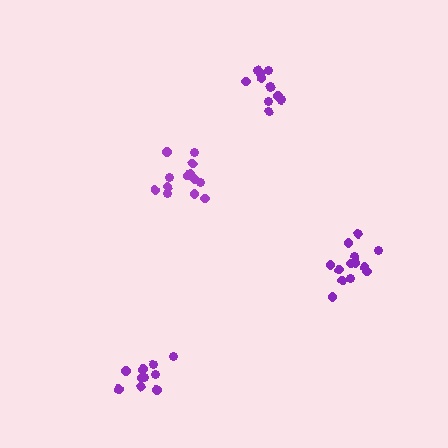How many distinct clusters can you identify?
There are 4 distinct clusters.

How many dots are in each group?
Group 1: 10 dots, Group 2: 13 dots, Group 3: 13 dots, Group 4: 11 dots (47 total).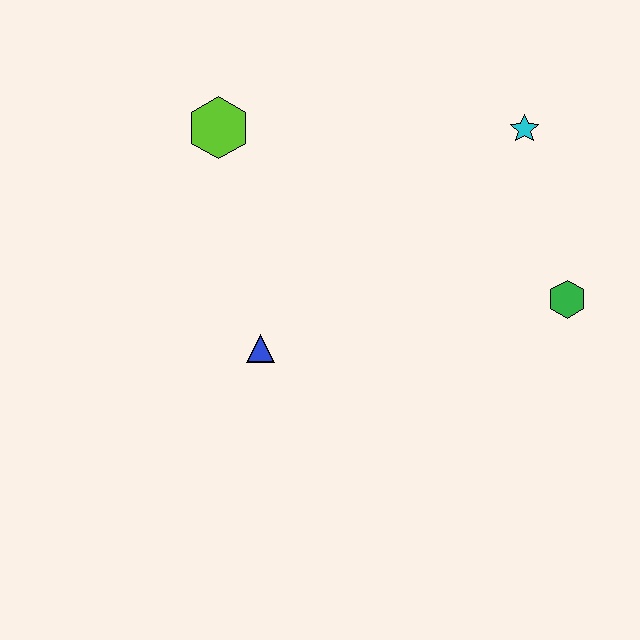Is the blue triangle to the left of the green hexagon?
Yes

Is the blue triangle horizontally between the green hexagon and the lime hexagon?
Yes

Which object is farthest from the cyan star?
The blue triangle is farthest from the cyan star.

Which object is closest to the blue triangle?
The lime hexagon is closest to the blue triangle.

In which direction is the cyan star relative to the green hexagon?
The cyan star is above the green hexagon.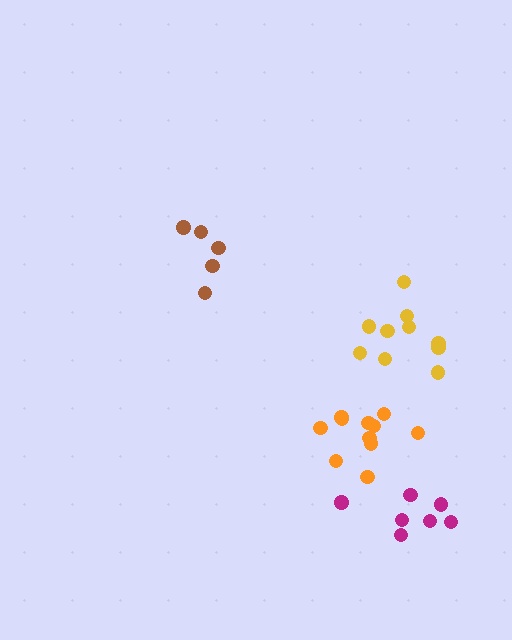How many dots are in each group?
Group 1: 5 dots, Group 2: 11 dots, Group 3: 10 dots, Group 4: 7 dots (33 total).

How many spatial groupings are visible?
There are 4 spatial groupings.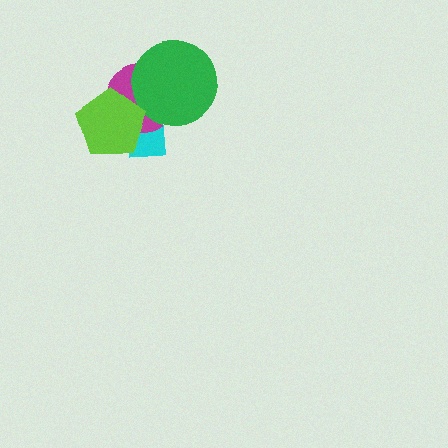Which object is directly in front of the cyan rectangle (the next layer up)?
The magenta circle is directly in front of the cyan rectangle.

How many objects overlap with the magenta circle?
3 objects overlap with the magenta circle.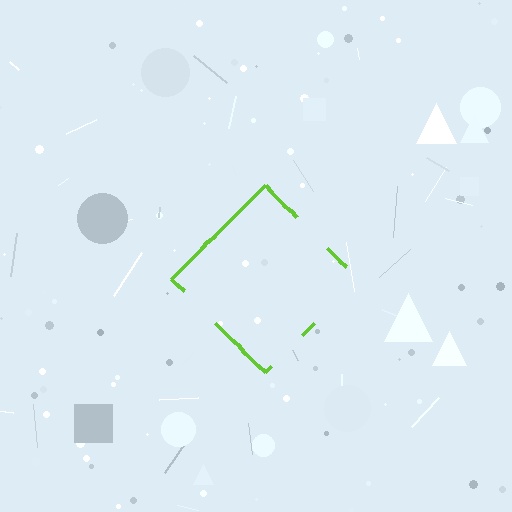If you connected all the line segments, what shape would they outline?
They would outline a diamond.